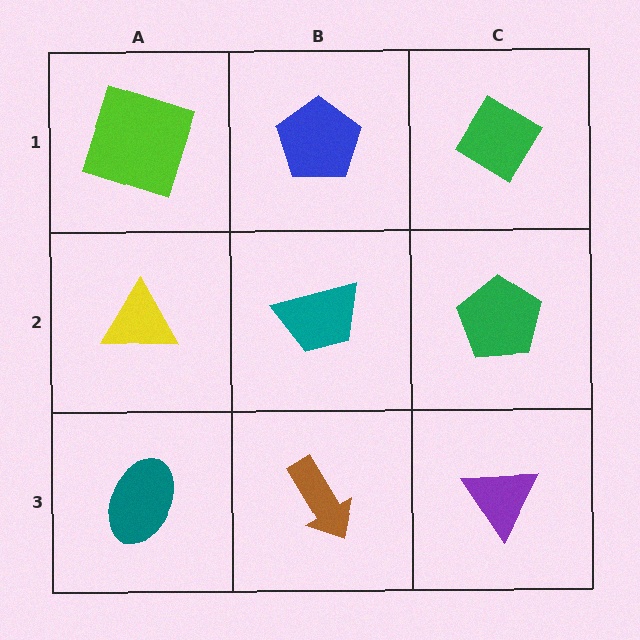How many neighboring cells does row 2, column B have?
4.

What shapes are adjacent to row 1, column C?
A green pentagon (row 2, column C), a blue pentagon (row 1, column B).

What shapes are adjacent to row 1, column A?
A yellow triangle (row 2, column A), a blue pentagon (row 1, column B).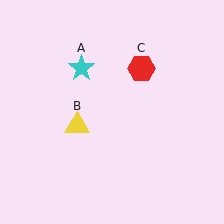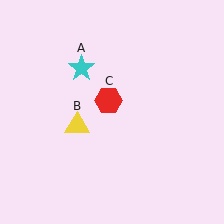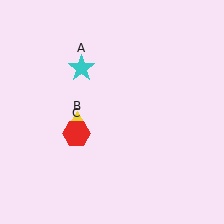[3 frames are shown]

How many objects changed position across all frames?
1 object changed position: red hexagon (object C).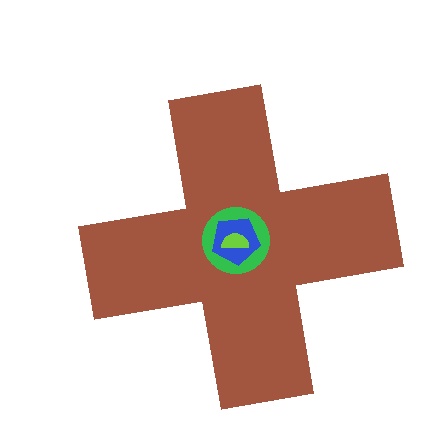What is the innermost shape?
The lime semicircle.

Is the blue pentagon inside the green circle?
Yes.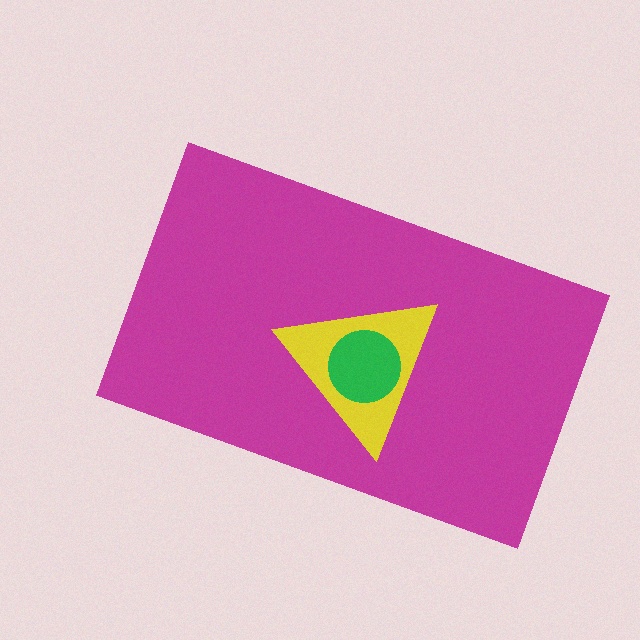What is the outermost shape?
The magenta rectangle.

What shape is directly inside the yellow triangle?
The green circle.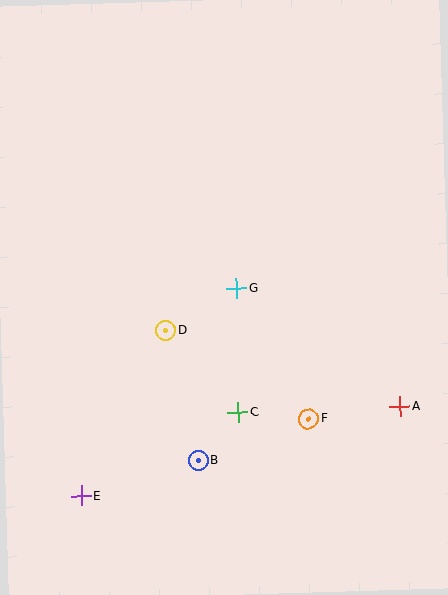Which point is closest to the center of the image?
Point G at (236, 289) is closest to the center.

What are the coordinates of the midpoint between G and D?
The midpoint between G and D is at (201, 309).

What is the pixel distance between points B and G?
The distance between B and G is 176 pixels.